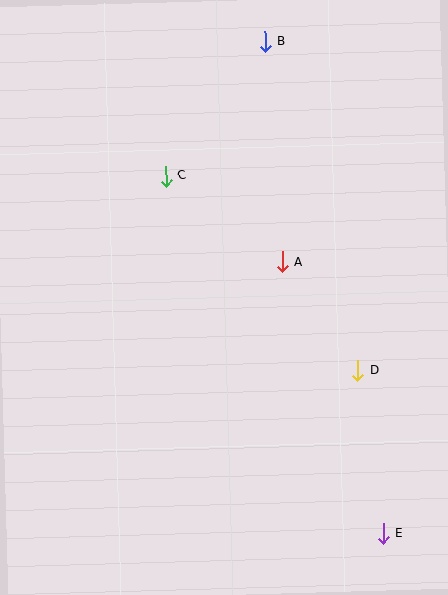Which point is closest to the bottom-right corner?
Point E is closest to the bottom-right corner.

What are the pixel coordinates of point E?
Point E is at (383, 533).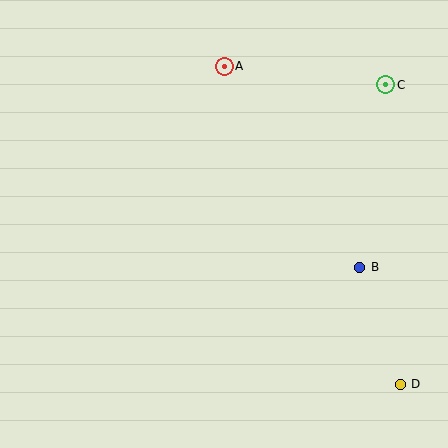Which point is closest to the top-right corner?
Point C is closest to the top-right corner.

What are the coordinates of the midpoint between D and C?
The midpoint between D and C is at (393, 235).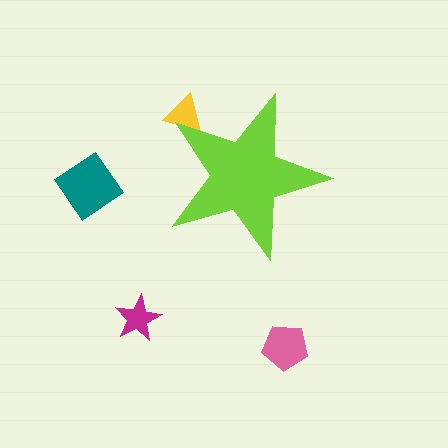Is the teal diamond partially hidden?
No, the teal diamond is fully visible.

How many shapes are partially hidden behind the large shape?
1 shape is partially hidden.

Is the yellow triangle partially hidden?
Yes, the yellow triangle is partially hidden behind the lime star.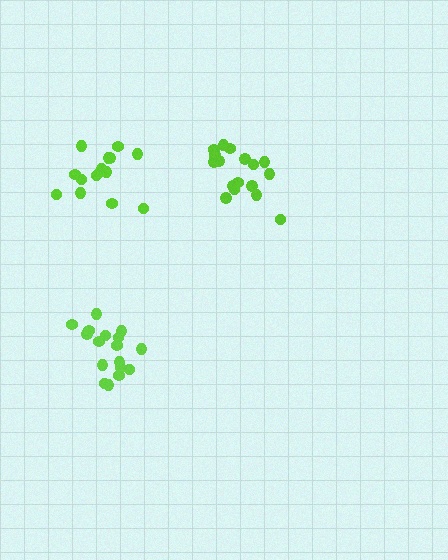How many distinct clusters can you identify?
There are 3 distinct clusters.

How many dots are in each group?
Group 1: 17 dots, Group 2: 17 dots, Group 3: 15 dots (49 total).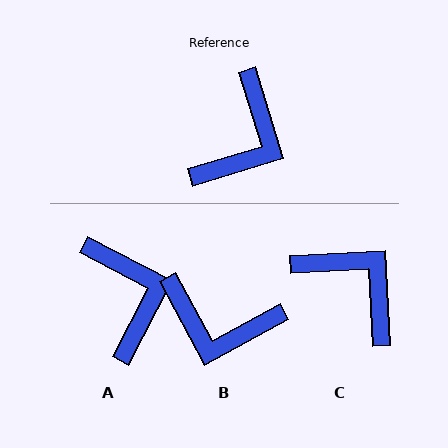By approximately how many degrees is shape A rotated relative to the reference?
Approximately 45 degrees counter-clockwise.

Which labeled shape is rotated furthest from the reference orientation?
B, about 79 degrees away.